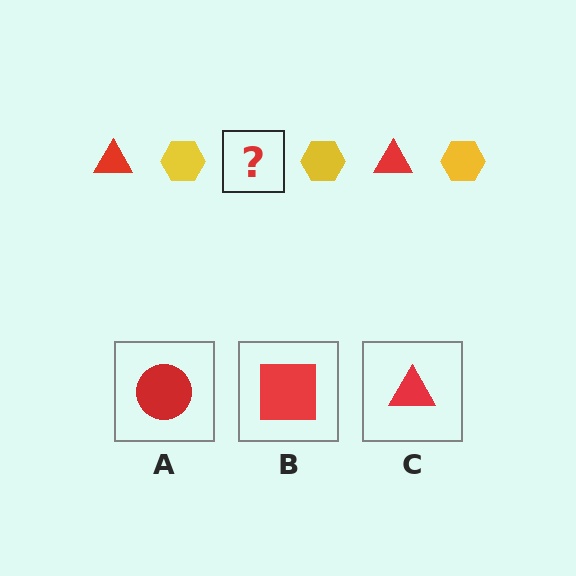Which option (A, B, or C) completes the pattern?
C.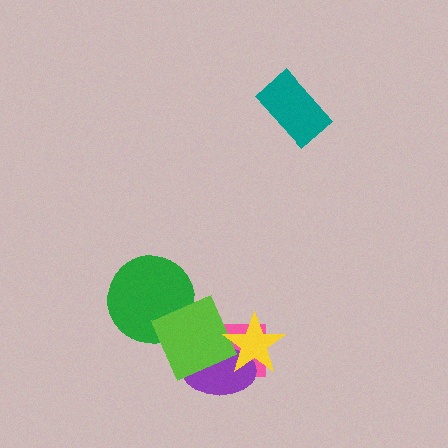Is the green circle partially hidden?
Yes, it is partially covered by another shape.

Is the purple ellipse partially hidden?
Yes, it is partially covered by another shape.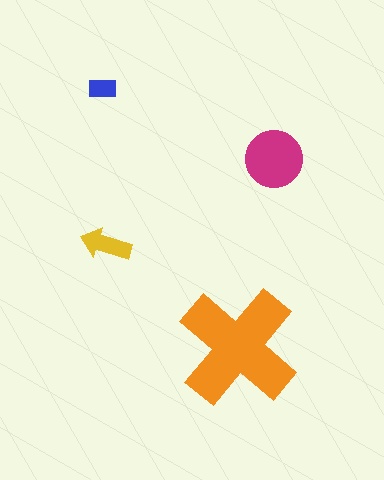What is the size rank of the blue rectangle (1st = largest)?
4th.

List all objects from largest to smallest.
The orange cross, the magenta circle, the yellow arrow, the blue rectangle.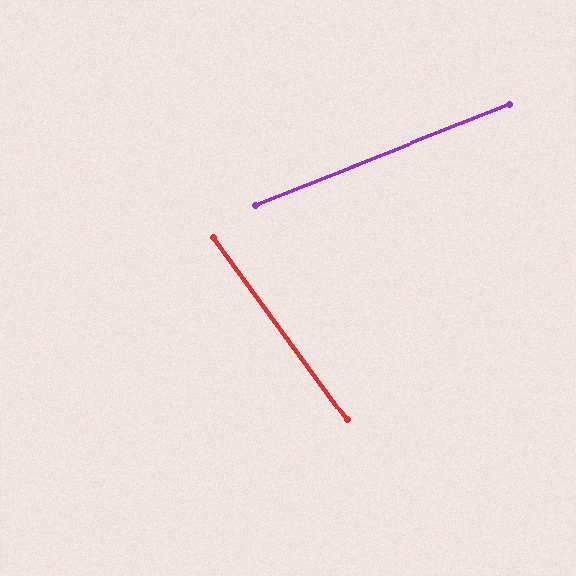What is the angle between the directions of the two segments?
Approximately 75 degrees.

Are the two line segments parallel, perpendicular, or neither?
Neither parallel nor perpendicular — they differ by about 75°.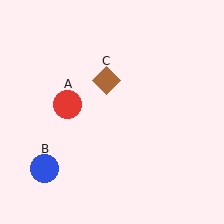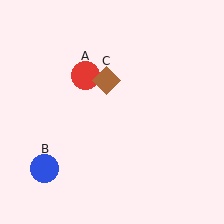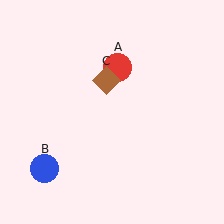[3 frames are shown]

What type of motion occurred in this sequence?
The red circle (object A) rotated clockwise around the center of the scene.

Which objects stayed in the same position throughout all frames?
Blue circle (object B) and brown diamond (object C) remained stationary.